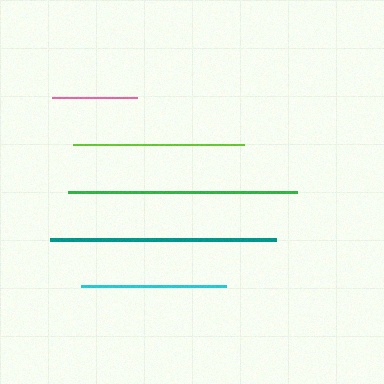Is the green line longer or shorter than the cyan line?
The green line is longer than the cyan line.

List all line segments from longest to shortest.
From longest to shortest: green, teal, lime, cyan, pink.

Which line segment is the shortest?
The pink line is the shortest at approximately 85 pixels.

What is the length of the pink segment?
The pink segment is approximately 85 pixels long.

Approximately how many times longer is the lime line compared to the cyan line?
The lime line is approximately 1.2 times the length of the cyan line.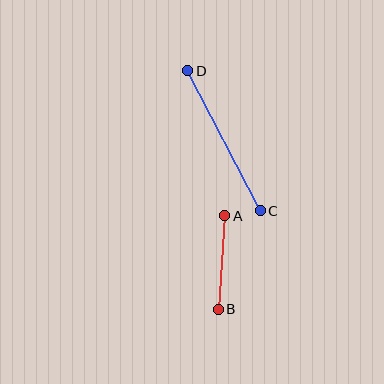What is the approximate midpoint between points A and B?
The midpoint is at approximately (221, 262) pixels.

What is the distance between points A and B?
The distance is approximately 94 pixels.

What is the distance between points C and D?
The distance is approximately 158 pixels.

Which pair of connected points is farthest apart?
Points C and D are farthest apart.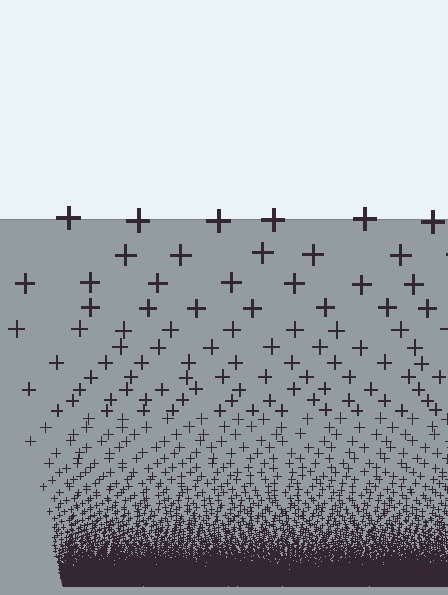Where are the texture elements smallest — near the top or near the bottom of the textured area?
Near the bottom.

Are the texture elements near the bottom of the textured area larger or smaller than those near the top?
Smaller. The gradient is inverted — elements near the bottom are smaller and denser.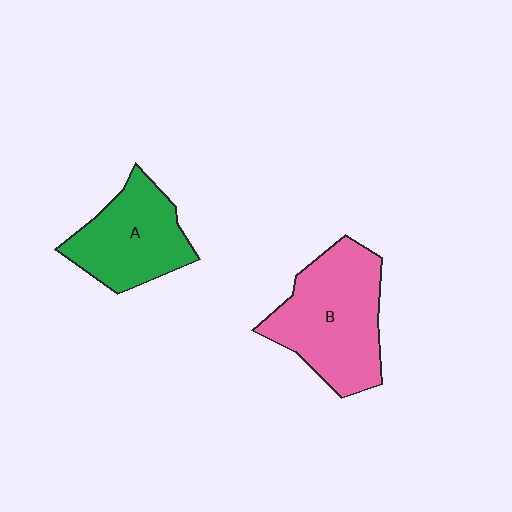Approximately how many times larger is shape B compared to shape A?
Approximately 1.3 times.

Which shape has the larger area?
Shape B (pink).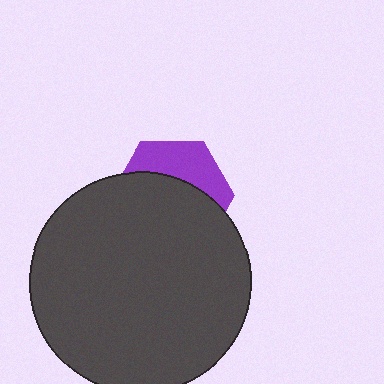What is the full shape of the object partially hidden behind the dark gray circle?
The partially hidden object is a purple hexagon.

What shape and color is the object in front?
The object in front is a dark gray circle.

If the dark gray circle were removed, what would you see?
You would see the complete purple hexagon.